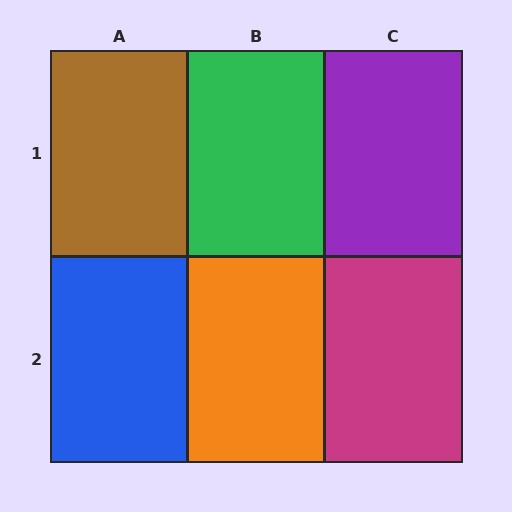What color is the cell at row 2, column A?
Blue.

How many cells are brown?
1 cell is brown.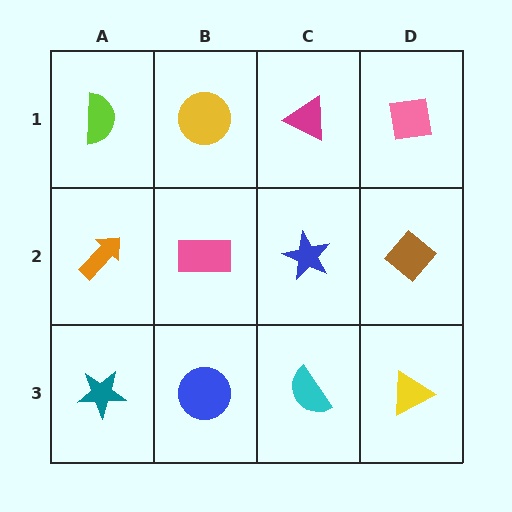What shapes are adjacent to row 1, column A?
An orange arrow (row 2, column A), a yellow circle (row 1, column B).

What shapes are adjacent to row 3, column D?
A brown diamond (row 2, column D), a cyan semicircle (row 3, column C).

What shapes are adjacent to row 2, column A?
A lime semicircle (row 1, column A), a teal star (row 3, column A), a pink rectangle (row 2, column B).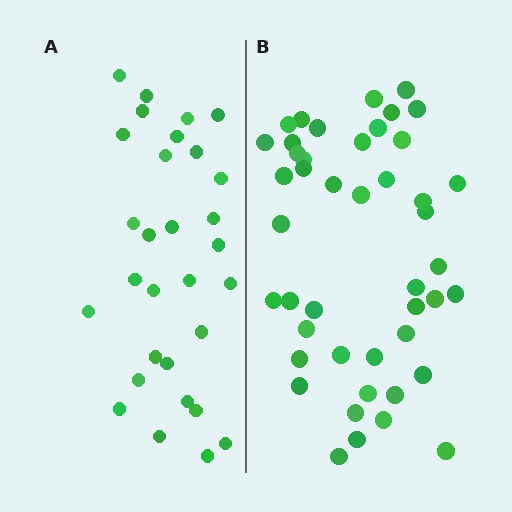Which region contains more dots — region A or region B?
Region B (the right region) has more dots.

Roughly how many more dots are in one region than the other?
Region B has approximately 15 more dots than region A.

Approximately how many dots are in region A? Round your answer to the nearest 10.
About 30 dots.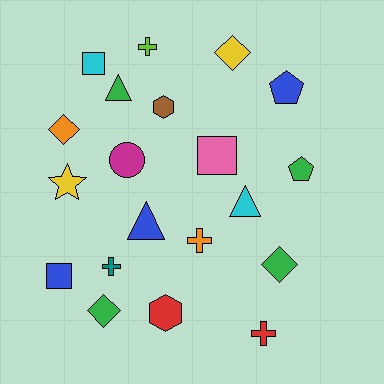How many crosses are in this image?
There are 4 crosses.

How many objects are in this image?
There are 20 objects.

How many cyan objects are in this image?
There are 2 cyan objects.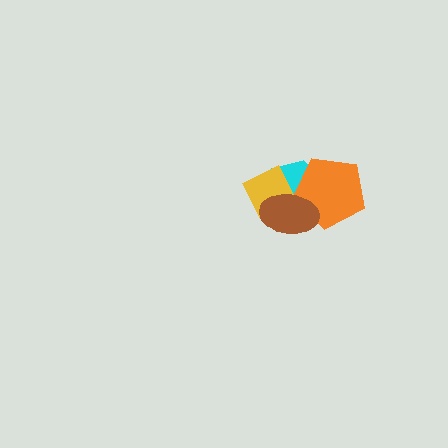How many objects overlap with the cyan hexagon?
3 objects overlap with the cyan hexagon.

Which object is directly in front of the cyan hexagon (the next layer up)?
The yellow diamond is directly in front of the cyan hexagon.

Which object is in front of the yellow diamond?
The brown ellipse is in front of the yellow diamond.